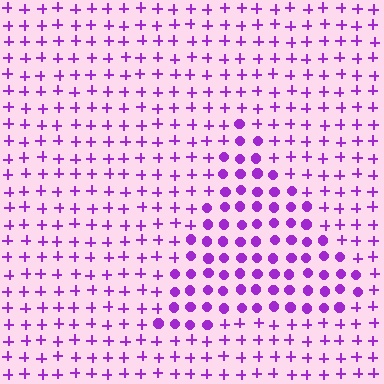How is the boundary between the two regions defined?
The boundary is defined by a change in element shape: circles inside vs. plus signs outside. All elements share the same color and spacing.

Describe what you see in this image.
The image is filled with small purple elements arranged in a uniform grid. A triangle-shaped region contains circles, while the surrounding area contains plus signs. The boundary is defined purely by the change in element shape.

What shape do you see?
I see a triangle.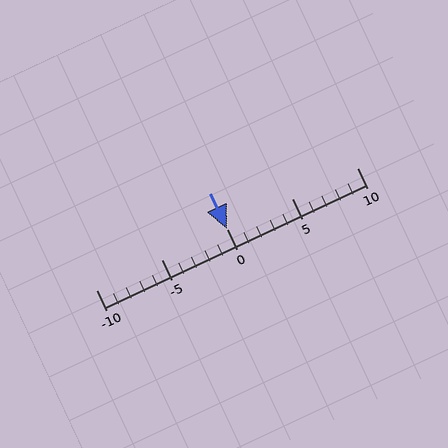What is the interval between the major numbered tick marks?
The major tick marks are spaced 5 units apart.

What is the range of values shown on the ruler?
The ruler shows values from -10 to 10.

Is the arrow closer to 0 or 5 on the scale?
The arrow is closer to 0.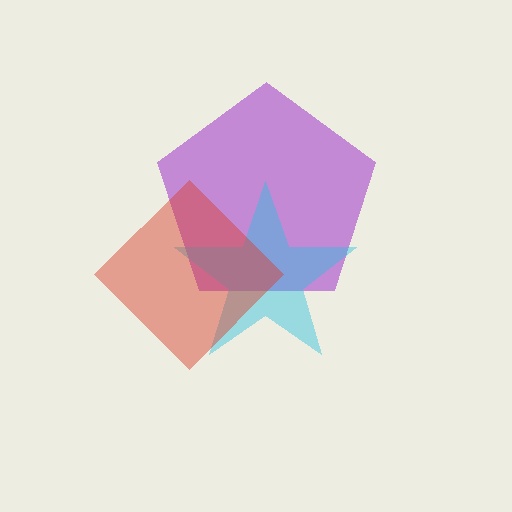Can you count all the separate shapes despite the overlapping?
Yes, there are 3 separate shapes.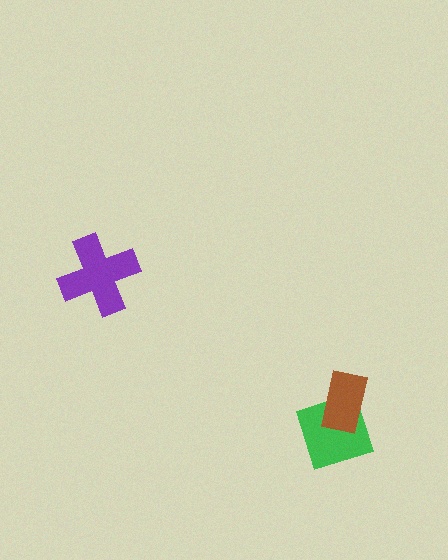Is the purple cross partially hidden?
No, no other shape covers it.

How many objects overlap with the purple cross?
0 objects overlap with the purple cross.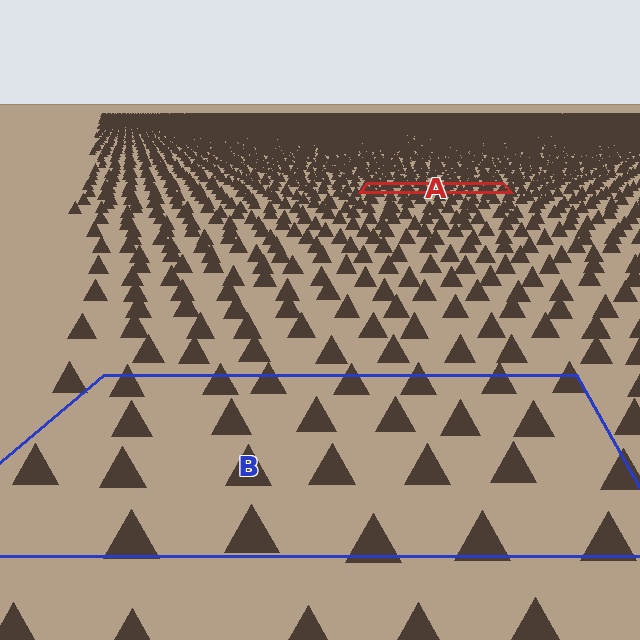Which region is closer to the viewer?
Region B is closer. The texture elements there are larger and more spread out.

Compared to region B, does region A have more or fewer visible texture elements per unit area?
Region A has more texture elements per unit area — they are packed more densely because it is farther away.